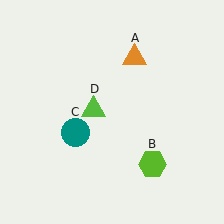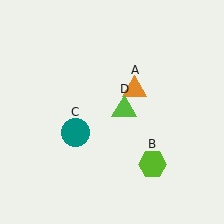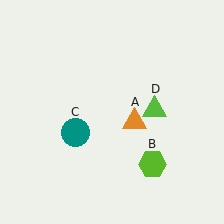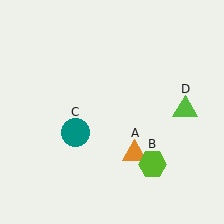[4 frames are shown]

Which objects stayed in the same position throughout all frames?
Lime hexagon (object B) and teal circle (object C) remained stationary.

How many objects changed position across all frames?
2 objects changed position: orange triangle (object A), lime triangle (object D).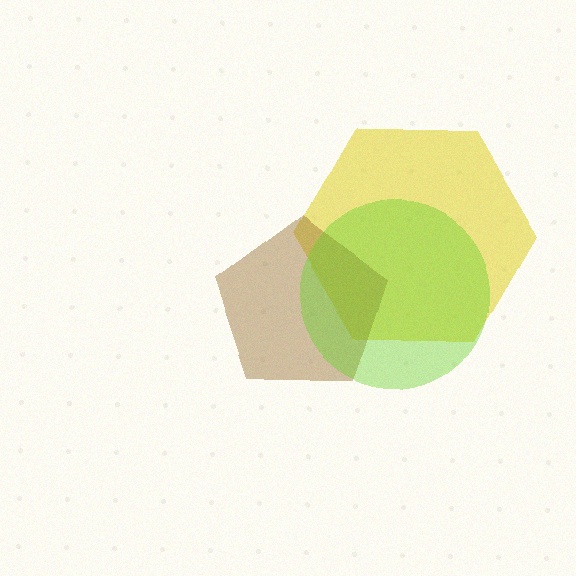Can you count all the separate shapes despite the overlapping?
Yes, there are 3 separate shapes.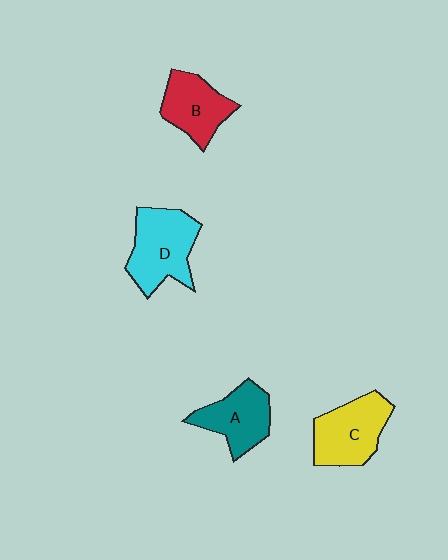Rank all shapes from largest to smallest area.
From largest to smallest: D (cyan), C (yellow), A (teal), B (red).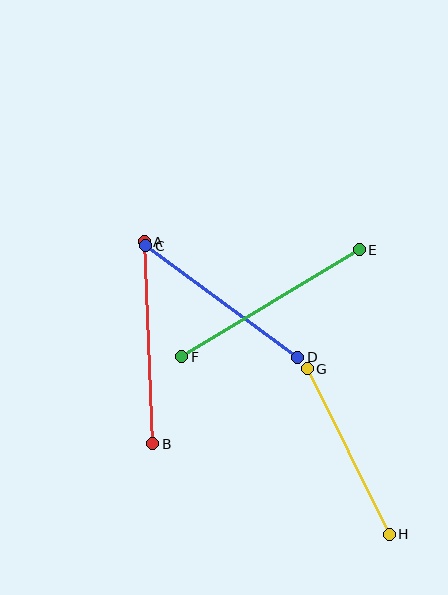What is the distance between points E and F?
The distance is approximately 207 pixels.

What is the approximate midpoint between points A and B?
The midpoint is at approximately (148, 343) pixels.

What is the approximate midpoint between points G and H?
The midpoint is at approximately (348, 451) pixels.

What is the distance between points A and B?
The distance is approximately 202 pixels.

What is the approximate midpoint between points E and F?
The midpoint is at approximately (270, 303) pixels.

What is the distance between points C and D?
The distance is approximately 188 pixels.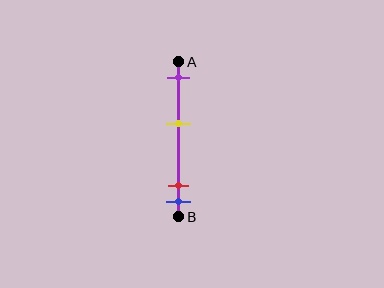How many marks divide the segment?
There are 4 marks dividing the segment.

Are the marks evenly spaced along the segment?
No, the marks are not evenly spaced.